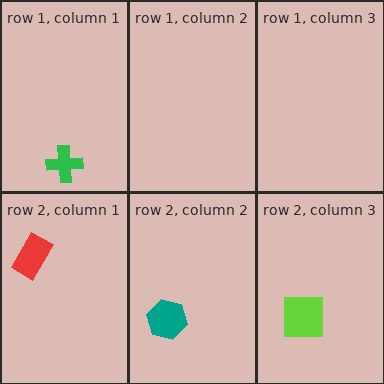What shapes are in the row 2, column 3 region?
The lime square.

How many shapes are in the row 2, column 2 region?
1.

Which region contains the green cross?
The row 1, column 1 region.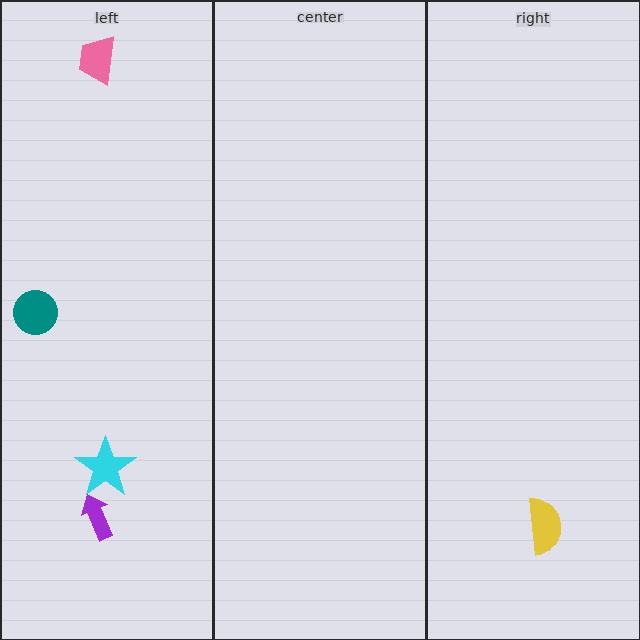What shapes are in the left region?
The purple arrow, the teal circle, the pink trapezoid, the cyan star.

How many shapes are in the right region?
1.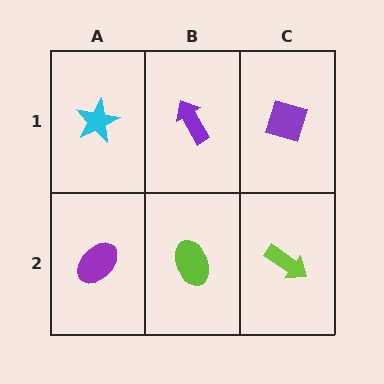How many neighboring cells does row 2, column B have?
3.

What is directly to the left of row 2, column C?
A lime ellipse.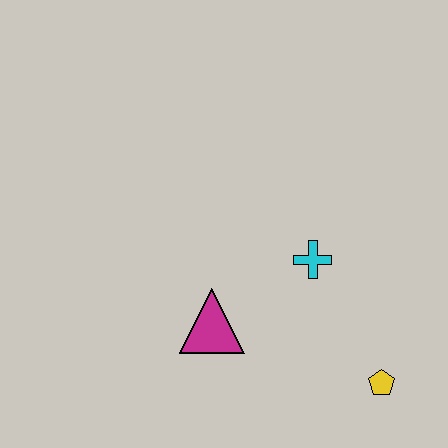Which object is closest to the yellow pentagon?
The cyan cross is closest to the yellow pentagon.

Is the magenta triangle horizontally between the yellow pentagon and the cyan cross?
No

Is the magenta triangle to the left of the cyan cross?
Yes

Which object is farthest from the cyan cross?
The yellow pentagon is farthest from the cyan cross.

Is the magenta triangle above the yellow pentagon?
Yes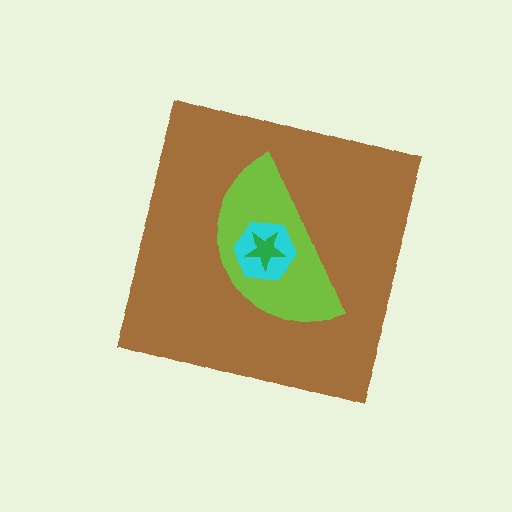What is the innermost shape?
The green star.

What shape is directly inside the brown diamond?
The lime semicircle.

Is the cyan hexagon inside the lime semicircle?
Yes.